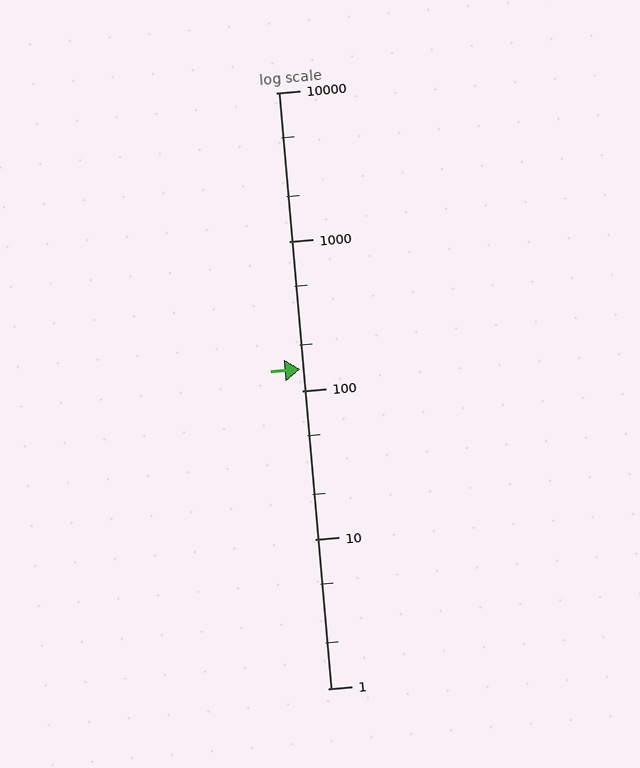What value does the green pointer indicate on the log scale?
The pointer indicates approximately 140.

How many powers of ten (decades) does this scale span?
The scale spans 4 decades, from 1 to 10000.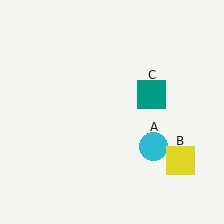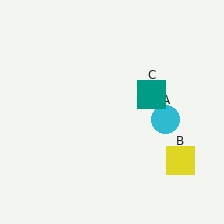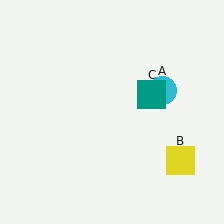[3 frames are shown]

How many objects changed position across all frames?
1 object changed position: cyan circle (object A).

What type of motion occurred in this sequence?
The cyan circle (object A) rotated counterclockwise around the center of the scene.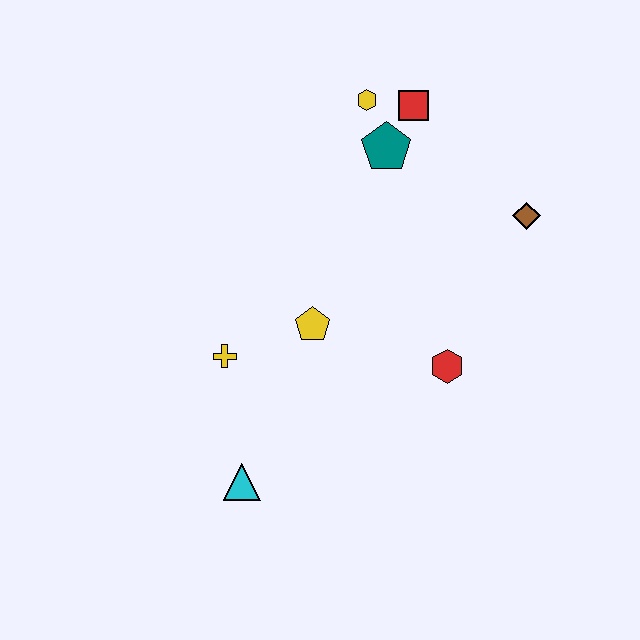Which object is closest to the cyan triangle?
The yellow cross is closest to the cyan triangle.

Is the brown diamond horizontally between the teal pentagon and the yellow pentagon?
No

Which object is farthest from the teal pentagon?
The cyan triangle is farthest from the teal pentagon.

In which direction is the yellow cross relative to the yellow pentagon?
The yellow cross is to the left of the yellow pentagon.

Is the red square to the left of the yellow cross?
No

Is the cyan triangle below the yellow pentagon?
Yes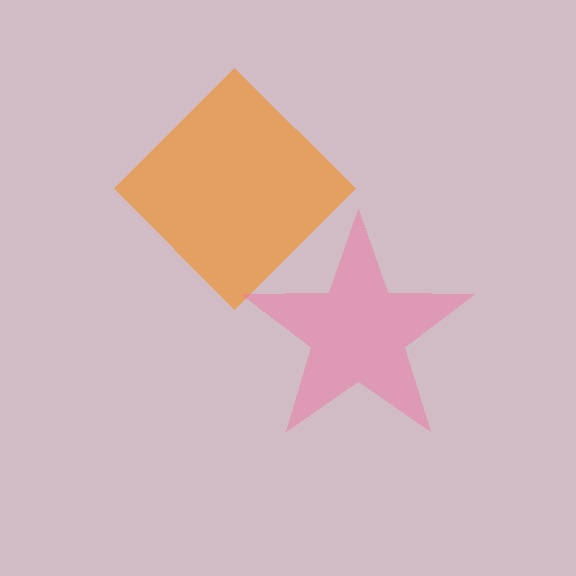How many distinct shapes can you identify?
There are 2 distinct shapes: an orange diamond, a pink star.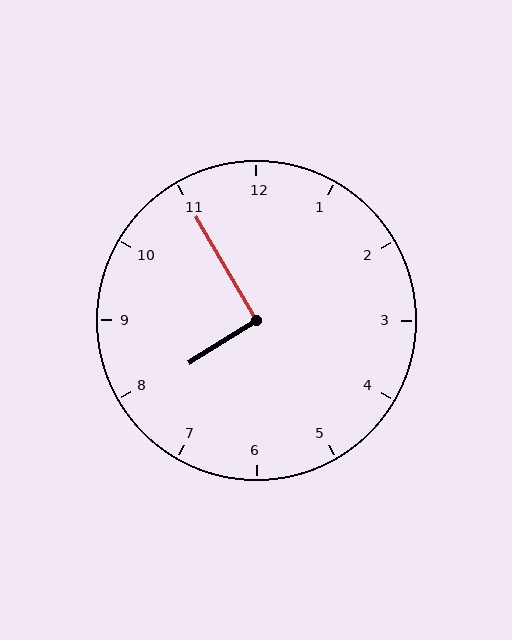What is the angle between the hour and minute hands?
Approximately 92 degrees.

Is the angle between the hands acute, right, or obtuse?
It is right.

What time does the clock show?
7:55.